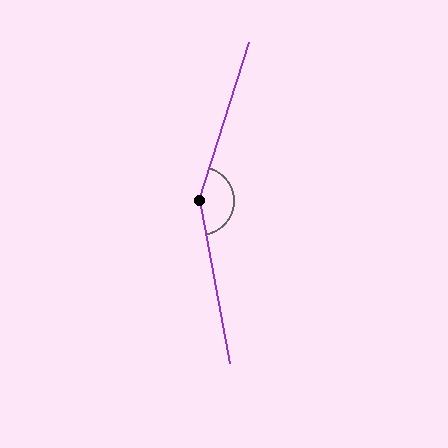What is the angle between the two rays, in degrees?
Approximately 152 degrees.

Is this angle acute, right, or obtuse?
It is obtuse.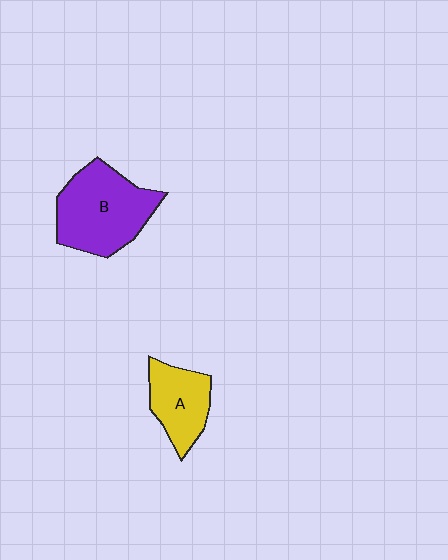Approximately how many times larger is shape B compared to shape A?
Approximately 1.6 times.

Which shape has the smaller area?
Shape A (yellow).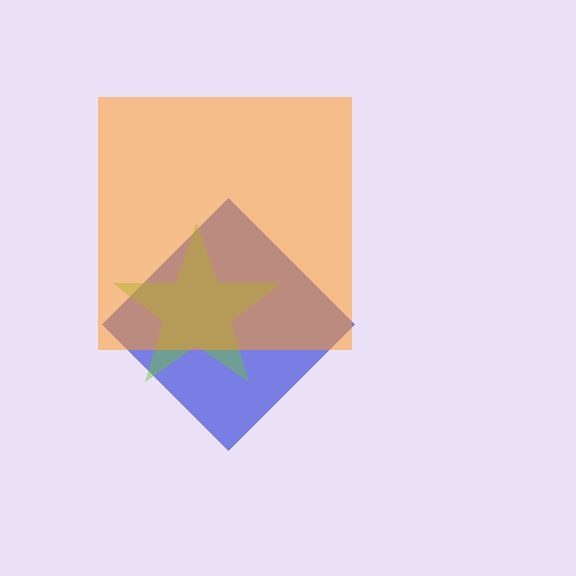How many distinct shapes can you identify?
There are 3 distinct shapes: a blue diamond, a lime star, an orange square.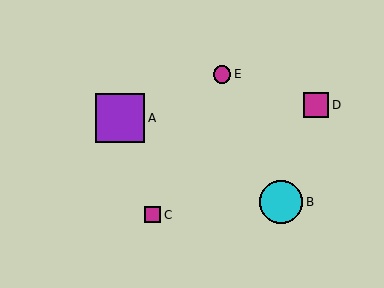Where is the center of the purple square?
The center of the purple square is at (120, 118).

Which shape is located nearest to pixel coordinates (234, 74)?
The magenta circle (labeled E) at (222, 74) is nearest to that location.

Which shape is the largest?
The purple square (labeled A) is the largest.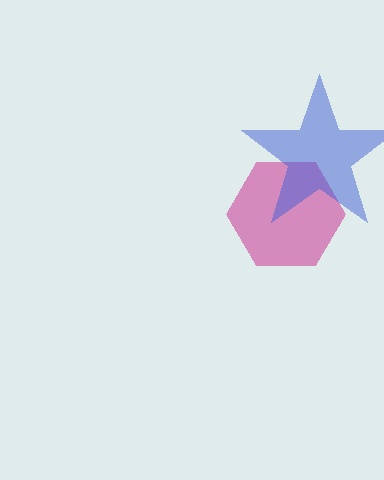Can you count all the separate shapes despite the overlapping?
Yes, there are 2 separate shapes.